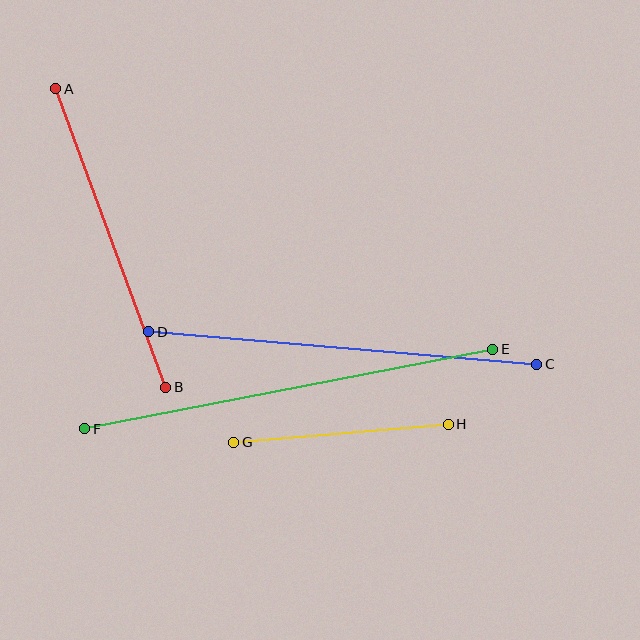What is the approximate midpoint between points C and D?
The midpoint is at approximately (343, 348) pixels.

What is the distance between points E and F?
The distance is approximately 416 pixels.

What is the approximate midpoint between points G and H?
The midpoint is at approximately (341, 433) pixels.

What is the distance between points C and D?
The distance is approximately 389 pixels.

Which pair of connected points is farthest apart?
Points E and F are farthest apart.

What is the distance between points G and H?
The distance is approximately 215 pixels.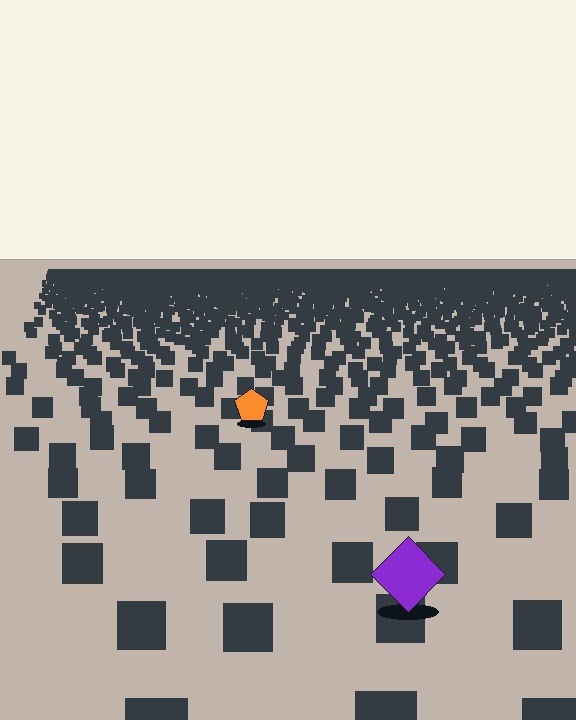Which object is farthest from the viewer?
The orange pentagon is farthest from the viewer. It appears smaller and the ground texture around it is denser.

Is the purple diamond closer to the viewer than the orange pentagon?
Yes. The purple diamond is closer — you can tell from the texture gradient: the ground texture is coarser near it.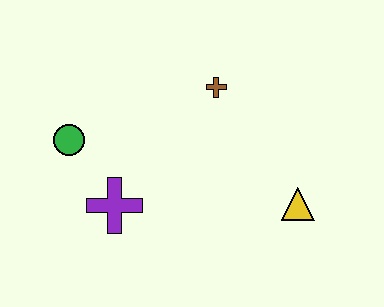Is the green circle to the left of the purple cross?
Yes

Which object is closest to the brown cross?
The yellow triangle is closest to the brown cross.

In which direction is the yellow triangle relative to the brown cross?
The yellow triangle is below the brown cross.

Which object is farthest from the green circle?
The yellow triangle is farthest from the green circle.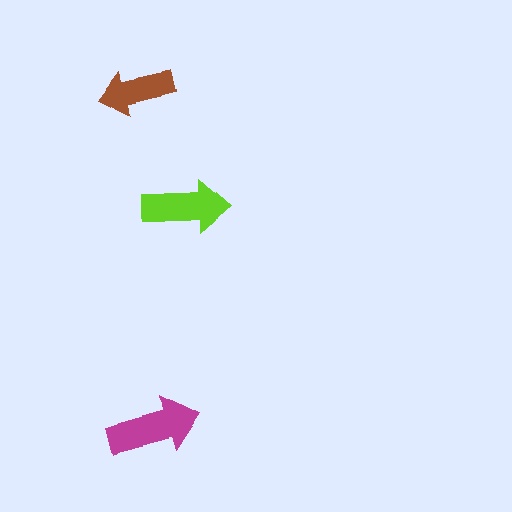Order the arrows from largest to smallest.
the magenta one, the lime one, the brown one.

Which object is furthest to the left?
The brown arrow is leftmost.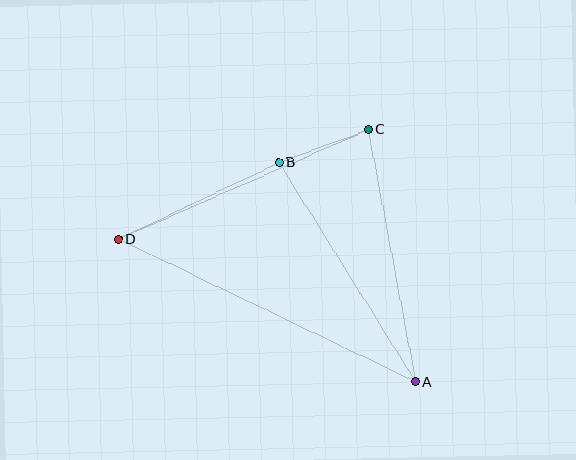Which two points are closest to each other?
Points B and C are closest to each other.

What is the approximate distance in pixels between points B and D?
The distance between B and D is approximately 178 pixels.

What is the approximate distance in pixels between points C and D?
The distance between C and D is approximately 273 pixels.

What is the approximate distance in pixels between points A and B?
The distance between A and B is approximately 259 pixels.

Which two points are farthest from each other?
Points A and D are farthest from each other.